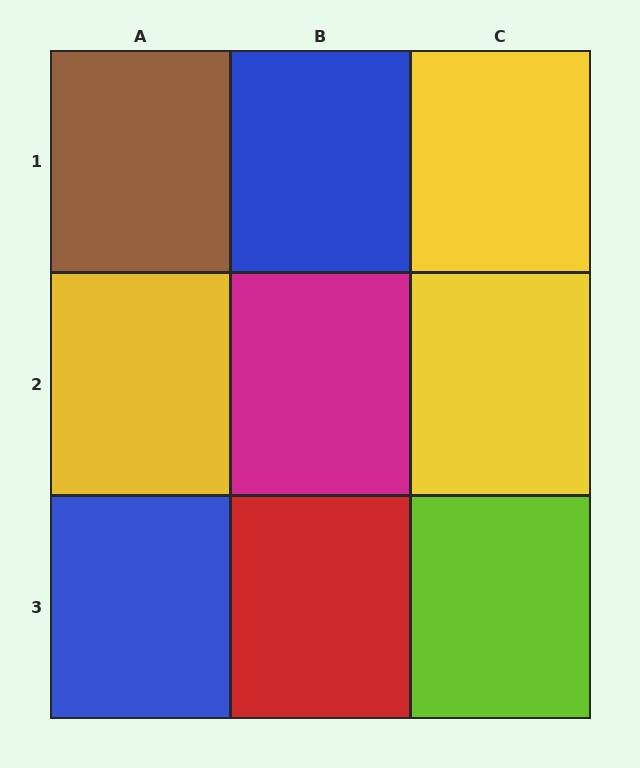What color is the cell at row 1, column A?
Brown.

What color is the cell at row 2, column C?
Yellow.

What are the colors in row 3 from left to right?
Blue, red, lime.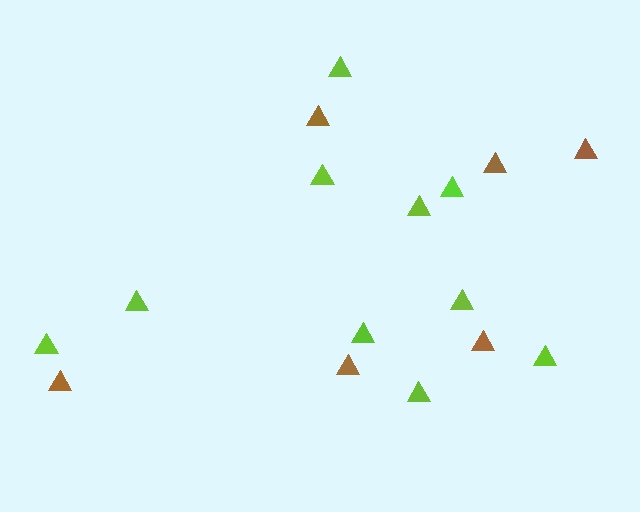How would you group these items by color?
There are 2 groups: one group of brown triangles (6) and one group of lime triangles (10).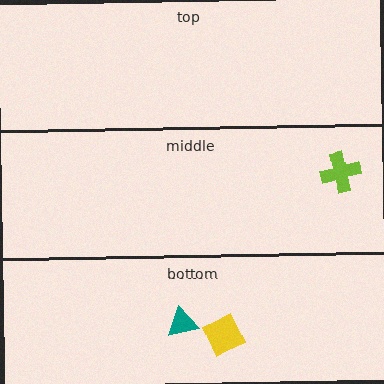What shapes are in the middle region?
The lime cross.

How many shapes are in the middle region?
1.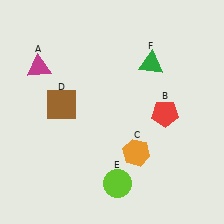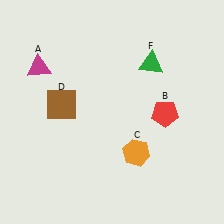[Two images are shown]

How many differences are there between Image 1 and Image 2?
There is 1 difference between the two images.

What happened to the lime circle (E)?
The lime circle (E) was removed in Image 2. It was in the bottom-right area of Image 1.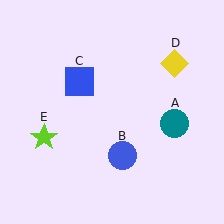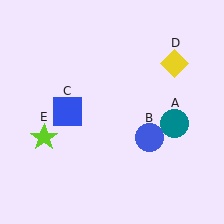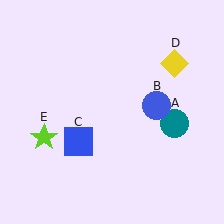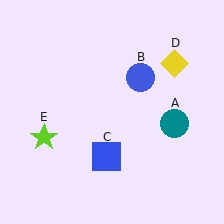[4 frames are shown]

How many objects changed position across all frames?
2 objects changed position: blue circle (object B), blue square (object C).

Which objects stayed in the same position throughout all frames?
Teal circle (object A) and yellow diamond (object D) and lime star (object E) remained stationary.